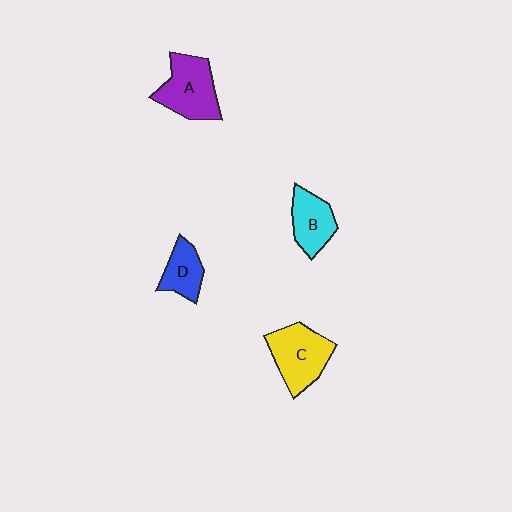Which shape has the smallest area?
Shape D (blue).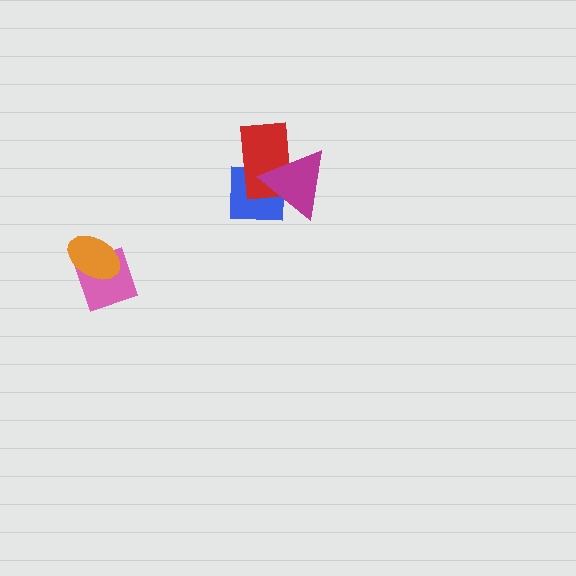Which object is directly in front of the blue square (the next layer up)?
The red rectangle is directly in front of the blue square.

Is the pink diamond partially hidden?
Yes, it is partially covered by another shape.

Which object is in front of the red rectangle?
The magenta triangle is in front of the red rectangle.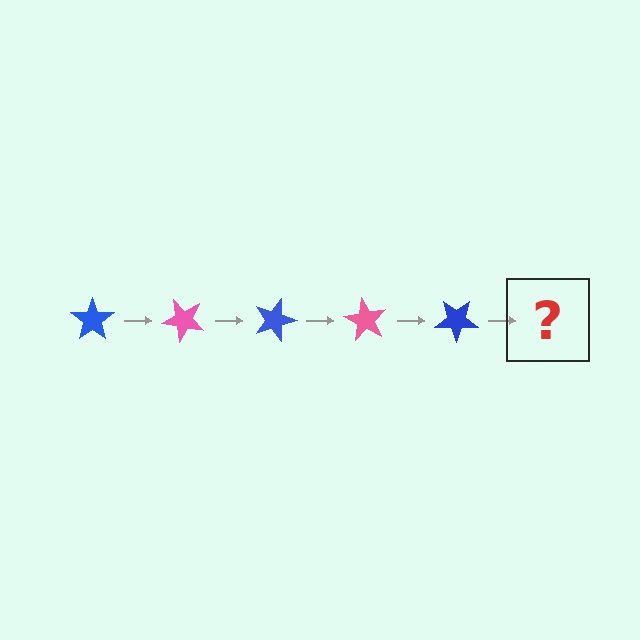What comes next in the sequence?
The next element should be a pink star, rotated 225 degrees from the start.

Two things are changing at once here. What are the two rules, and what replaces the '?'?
The two rules are that it rotates 45 degrees each step and the color cycles through blue and pink. The '?' should be a pink star, rotated 225 degrees from the start.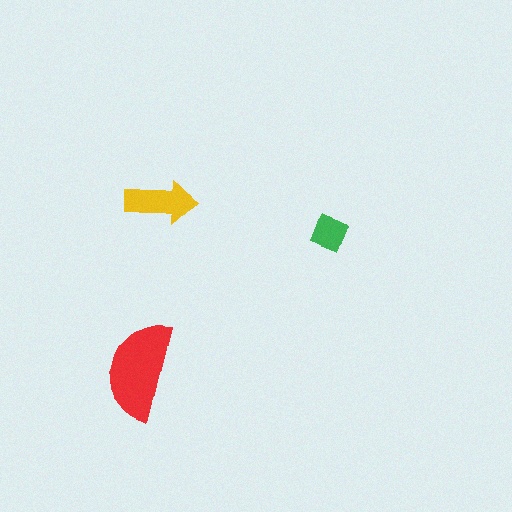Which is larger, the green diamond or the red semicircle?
The red semicircle.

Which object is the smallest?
The green diamond.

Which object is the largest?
The red semicircle.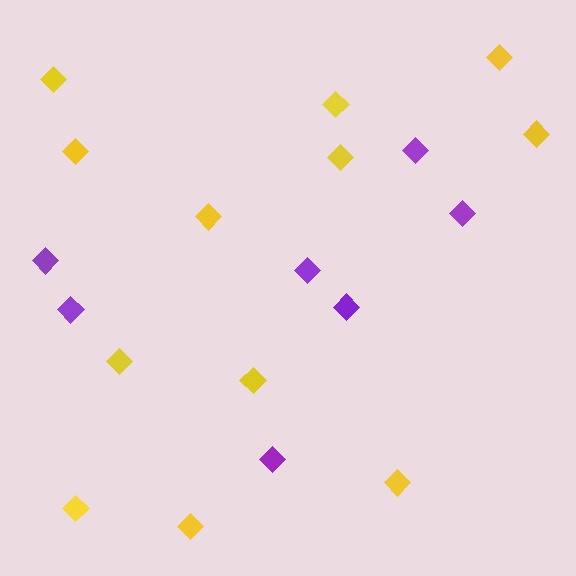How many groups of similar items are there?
There are 2 groups: one group of purple diamonds (7) and one group of yellow diamonds (12).